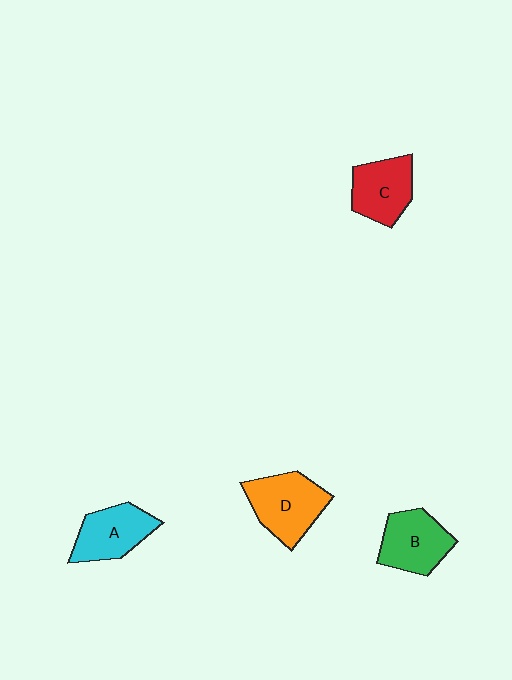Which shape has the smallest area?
Shape C (red).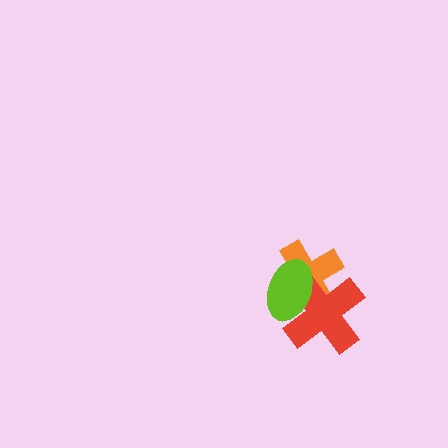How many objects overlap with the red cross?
2 objects overlap with the red cross.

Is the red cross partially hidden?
Yes, it is partially covered by another shape.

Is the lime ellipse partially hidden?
No, no other shape covers it.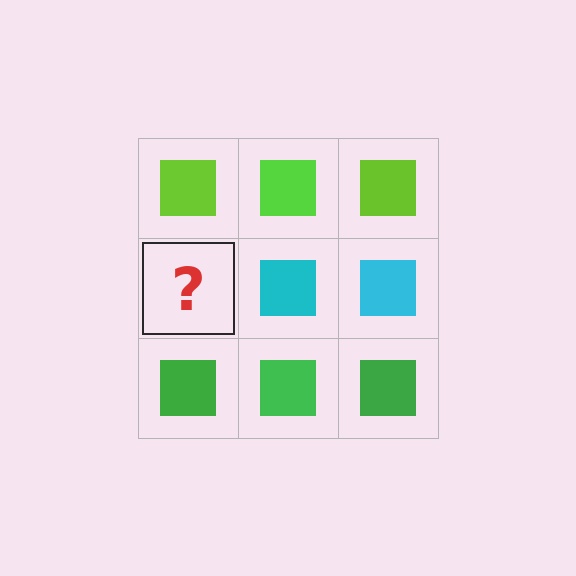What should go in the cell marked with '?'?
The missing cell should contain a cyan square.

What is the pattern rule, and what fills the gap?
The rule is that each row has a consistent color. The gap should be filled with a cyan square.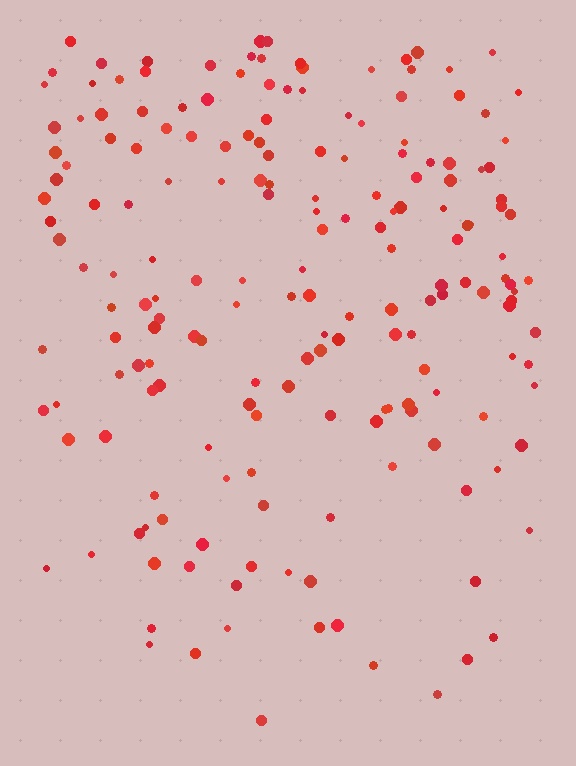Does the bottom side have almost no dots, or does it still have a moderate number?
Still a moderate number, just noticeably fewer than the top.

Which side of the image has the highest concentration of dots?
The top.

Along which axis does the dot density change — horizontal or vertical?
Vertical.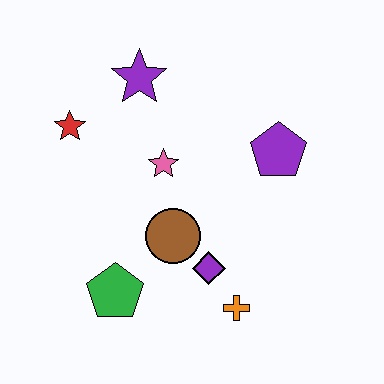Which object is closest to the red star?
The purple star is closest to the red star.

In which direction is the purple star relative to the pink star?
The purple star is above the pink star.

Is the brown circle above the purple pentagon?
No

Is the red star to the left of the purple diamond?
Yes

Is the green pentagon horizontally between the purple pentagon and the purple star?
No